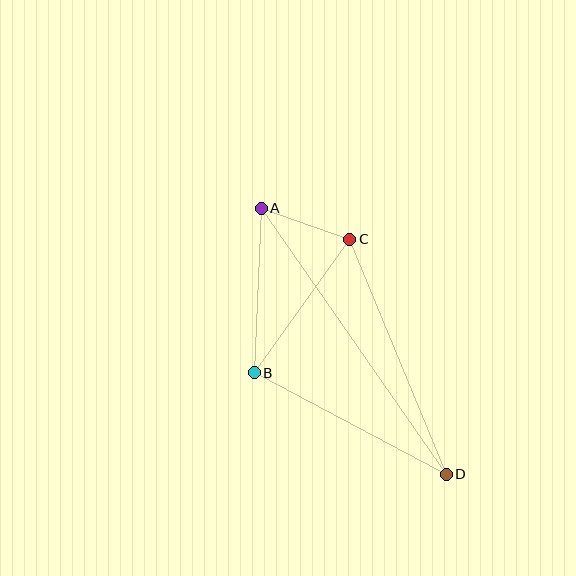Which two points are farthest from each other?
Points A and D are farthest from each other.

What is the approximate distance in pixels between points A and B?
The distance between A and B is approximately 165 pixels.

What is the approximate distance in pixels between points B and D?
The distance between B and D is approximately 217 pixels.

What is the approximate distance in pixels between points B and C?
The distance between B and C is approximately 164 pixels.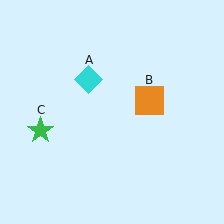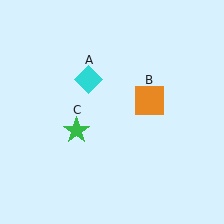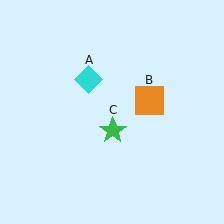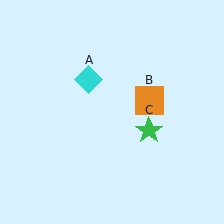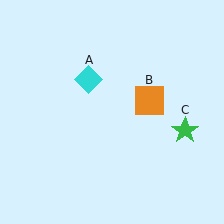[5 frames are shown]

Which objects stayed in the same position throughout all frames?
Cyan diamond (object A) and orange square (object B) remained stationary.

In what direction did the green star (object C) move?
The green star (object C) moved right.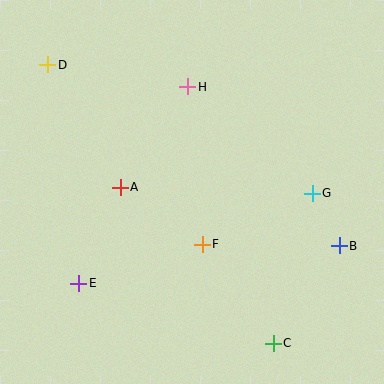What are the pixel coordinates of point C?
Point C is at (273, 343).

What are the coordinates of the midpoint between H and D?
The midpoint between H and D is at (118, 76).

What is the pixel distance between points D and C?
The distance between D and C is 359 pixels.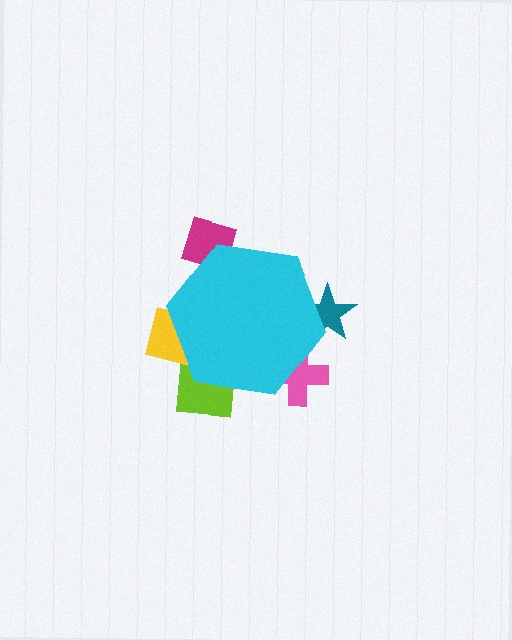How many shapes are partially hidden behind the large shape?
5 shapes are partially hidden.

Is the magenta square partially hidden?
Yes, the magenta square is partially hidden behind the cyan hexagon.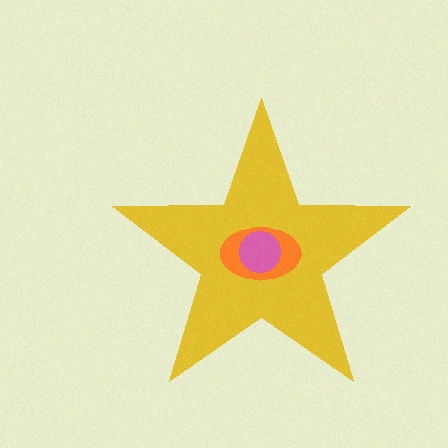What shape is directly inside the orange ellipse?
The pink circle.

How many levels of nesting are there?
3.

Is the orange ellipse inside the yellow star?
Yes.